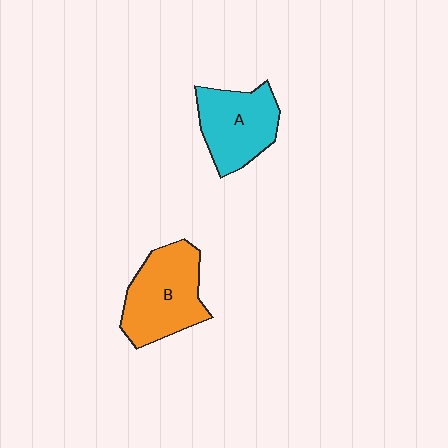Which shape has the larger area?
Shape B (orange).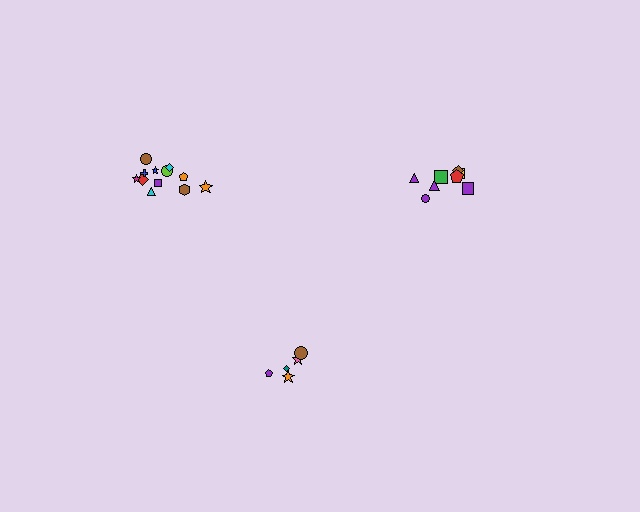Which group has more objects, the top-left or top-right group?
The top-left group.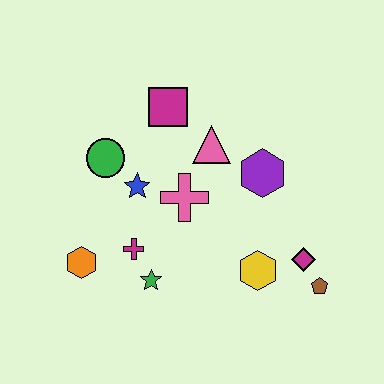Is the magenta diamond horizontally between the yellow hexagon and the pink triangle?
No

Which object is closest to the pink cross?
The blue star is closest to the pink cross.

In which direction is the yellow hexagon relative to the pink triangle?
The yellow hexagon is below the pink triangle.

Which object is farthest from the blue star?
The brown pentagon is farthest from the blue star.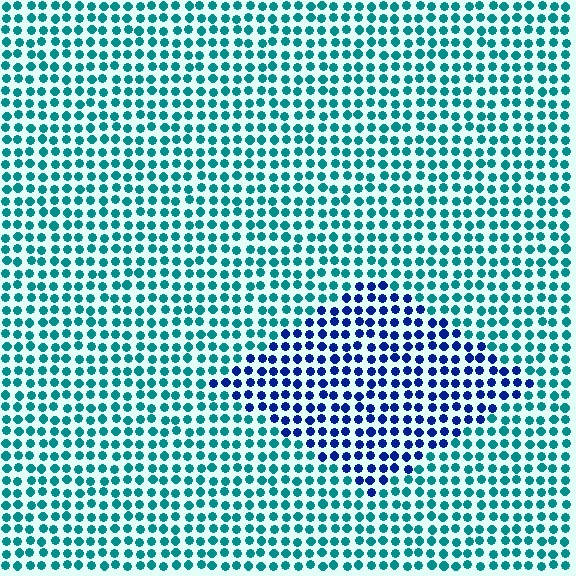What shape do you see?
I see a diamond.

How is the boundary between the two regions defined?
The boundary is defined purely by a slight shift in hue (about 51 degrees). Spacing, size, and orientation are identical on both sides.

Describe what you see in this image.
The image is filled with small teal elements in a uniform arrangement. A diamond-shaped region is visible where the elements are tinted to a slightly different hue, forming a subtle color boundary.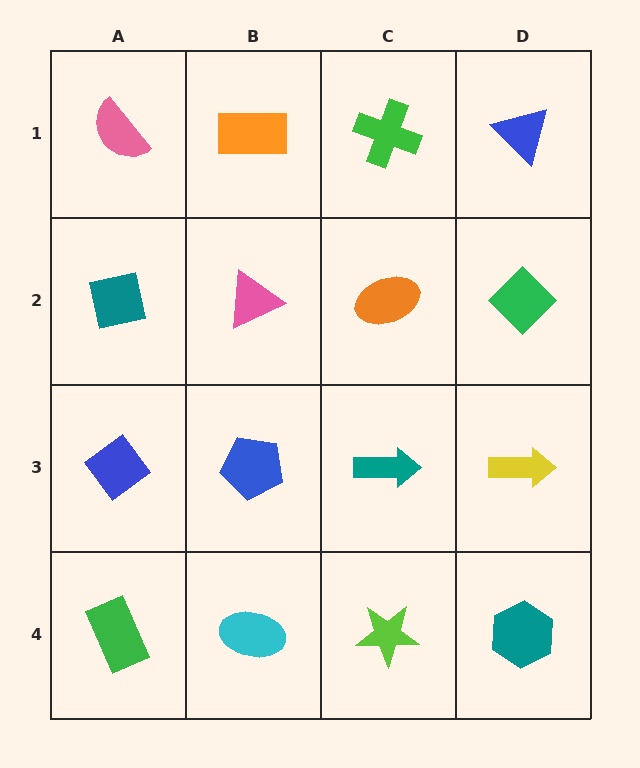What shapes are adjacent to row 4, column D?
A yellow arrow (row 3, column D), a lime star (row 4, column C).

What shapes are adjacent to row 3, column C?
An orange ellipse (row 2, column C), a lime star (row 4, column C), a blue pentagon (row 3, column B), a yellow arrow (row 3, column D).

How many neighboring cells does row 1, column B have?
3.